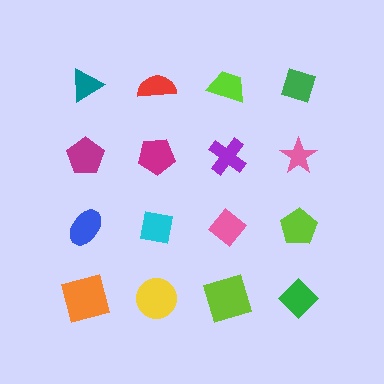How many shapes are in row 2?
4 shapes.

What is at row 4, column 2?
A yellow circle.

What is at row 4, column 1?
An orange square.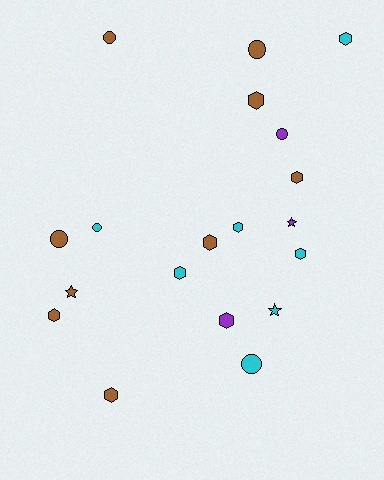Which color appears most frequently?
Brown, with 9 objects.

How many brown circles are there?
There are 3 brown circles.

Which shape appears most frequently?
Hexagon, with 10 objects.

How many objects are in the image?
There are 19 objects.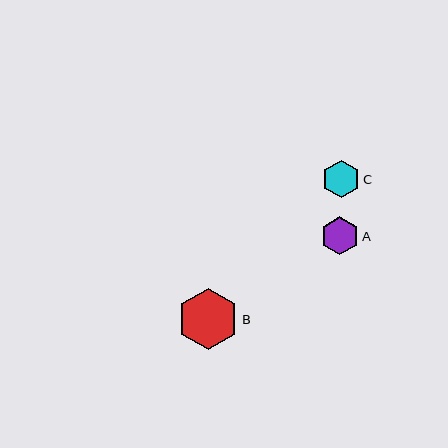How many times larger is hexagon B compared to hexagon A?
Hexagon B is approximately 1.6 times the size of hexagon A.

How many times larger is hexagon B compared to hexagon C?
Hexagon B is approximately 1.6 times the size of hexagon C.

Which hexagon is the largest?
Hexagon B is the largest with a size of approximately 61 pixels.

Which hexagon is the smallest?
Hexagon C is the smallest with a size of approximately 38 pixels.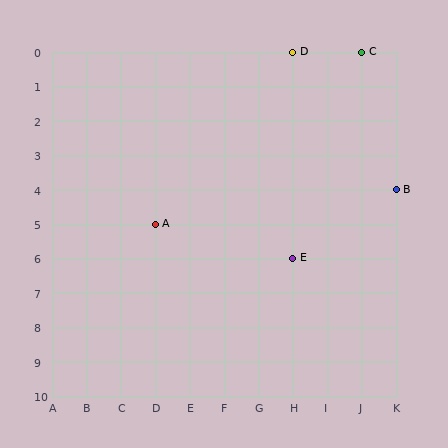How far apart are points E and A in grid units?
Points E and A are 4 columns and 1 row apart (about 4.1 grid units diagonally).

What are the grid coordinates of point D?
Point D is at grid coordinates (H, 0).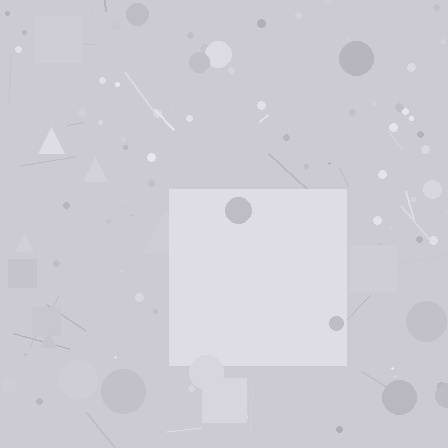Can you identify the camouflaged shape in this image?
The camouflaged shape is a square.